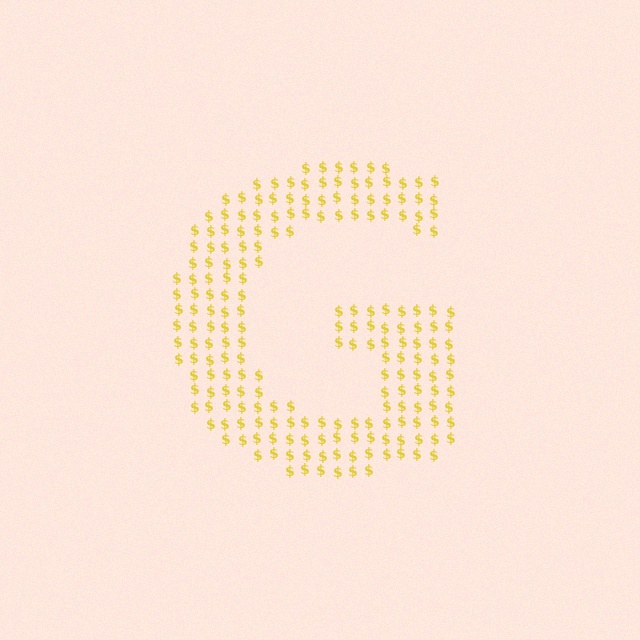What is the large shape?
The large shape is the letter G.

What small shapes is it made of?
It is made of small dollar signs.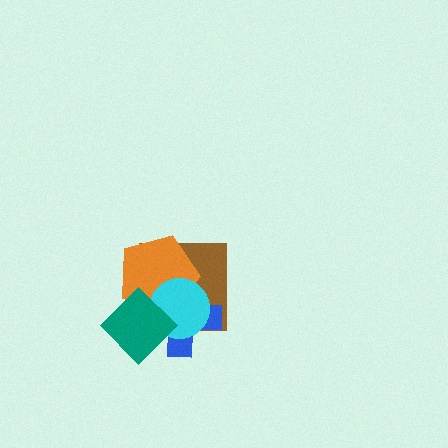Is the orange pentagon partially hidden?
Yes, it is partially covered by another shape.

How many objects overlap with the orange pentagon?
4 objects overlap with the orange pentagon.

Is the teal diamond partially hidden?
No, no other shape covers it.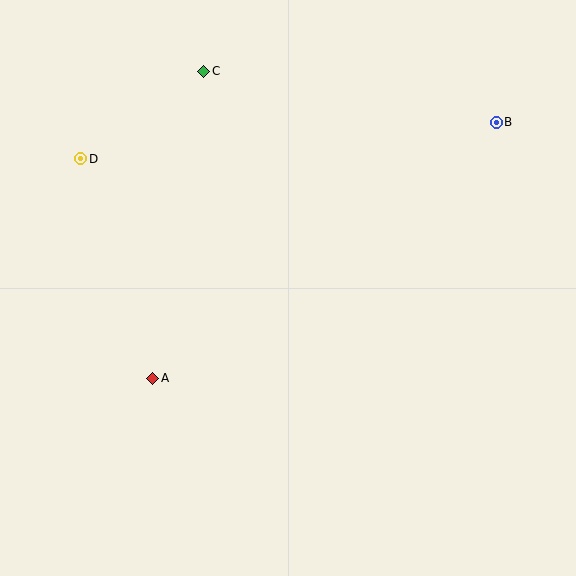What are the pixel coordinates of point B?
Point B is at (496, 122).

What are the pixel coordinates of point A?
Point A is at (153, 378).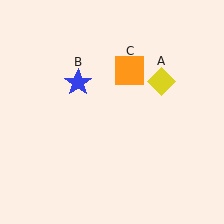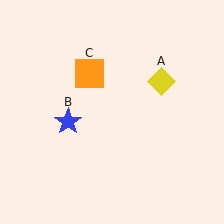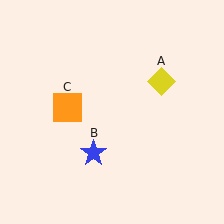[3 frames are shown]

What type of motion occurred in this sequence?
The blue star (object B), orange square (object C) rotated counterclockwise around the center of the scene.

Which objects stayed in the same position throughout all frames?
Yellow diamond (object A) remained stationary.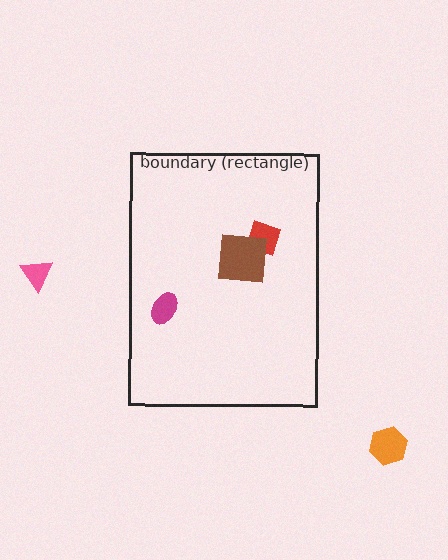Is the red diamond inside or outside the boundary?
Inside.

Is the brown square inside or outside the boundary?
Inside.